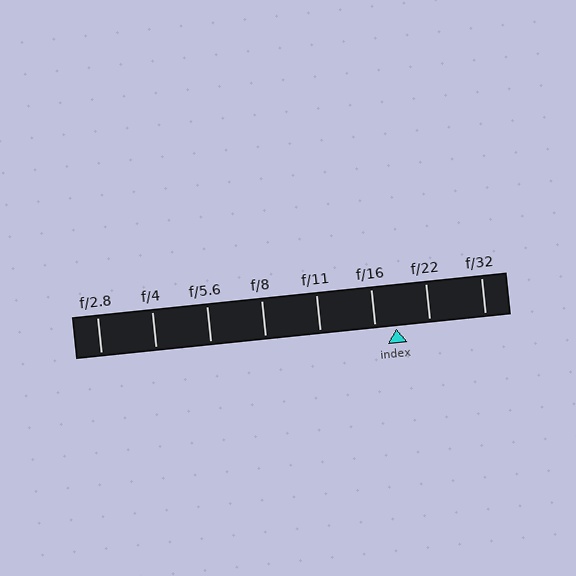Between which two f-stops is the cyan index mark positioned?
The index mark is between f/16 and f/22.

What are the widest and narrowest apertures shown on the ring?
The widest aperture shown is f/2.8 and the narrowest is f/32.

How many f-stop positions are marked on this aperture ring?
There are 8 f-stop positions marked.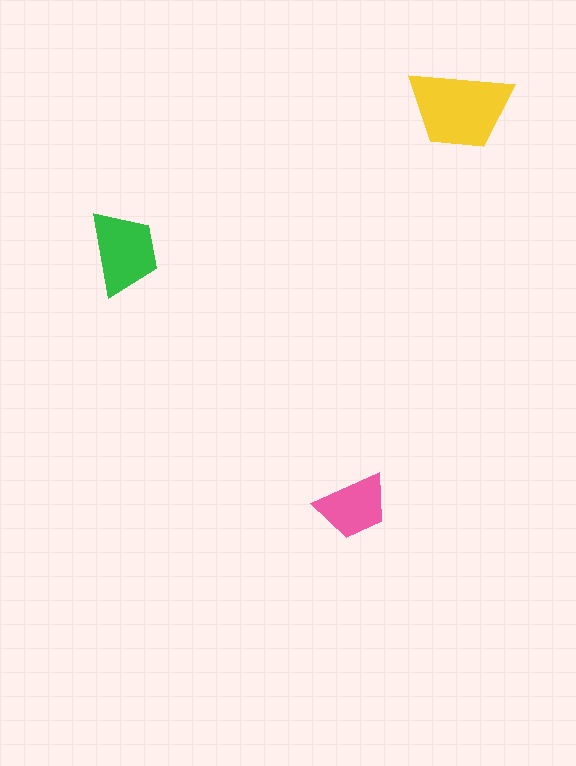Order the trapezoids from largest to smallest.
the yellow one, the green one, the pink one.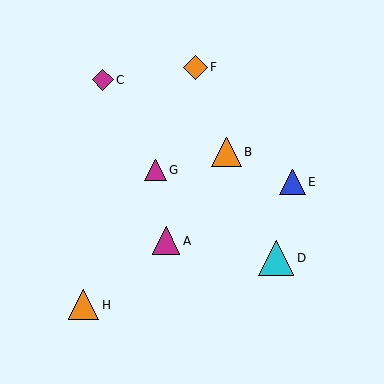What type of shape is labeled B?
Shape B is an orange triangle.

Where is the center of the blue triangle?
The center of the blue triangle is at (292, 182).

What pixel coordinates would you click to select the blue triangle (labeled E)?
Click at (292, 182) to select the blue triangle E.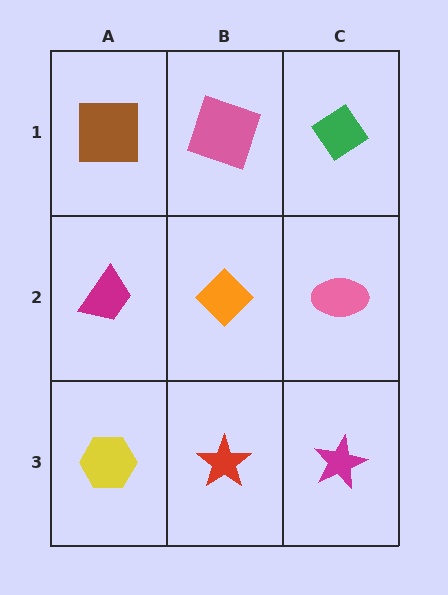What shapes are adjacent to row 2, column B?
A pink square (row 1, column B), a red star (row 3, column B), a magenta trapezoid (row 2, column A), a pink ellipse (row 2, column C).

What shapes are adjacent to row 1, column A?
A magenta trapezoid (row 2, column A), a pink square (row 1, column B).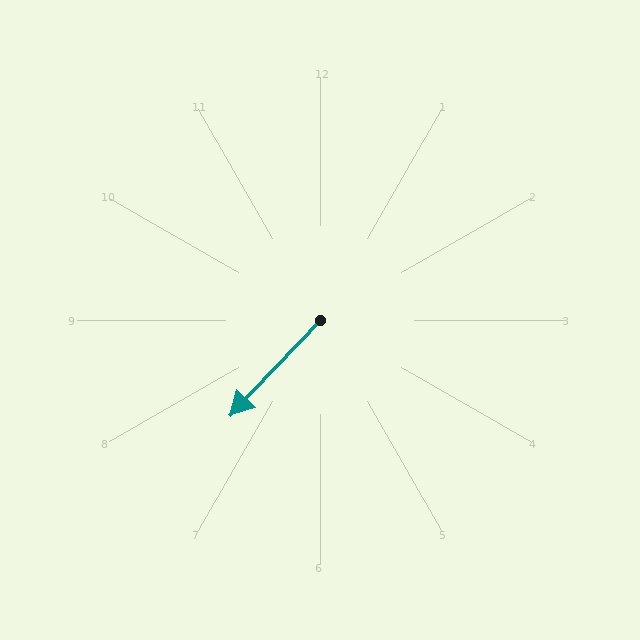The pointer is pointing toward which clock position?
Roughly 7 o'clock.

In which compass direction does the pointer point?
Southwest.